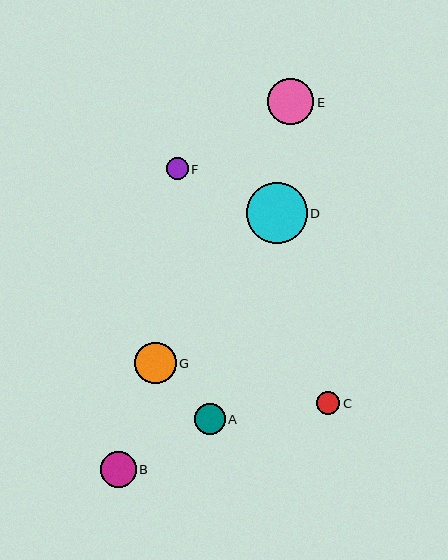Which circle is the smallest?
Circle F is the smallest with a size of approximately 22 pixels.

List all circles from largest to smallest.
From largest to smallest: D, E, G, B, A, C, F.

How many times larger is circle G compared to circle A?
Circle G is approximately 1.4 times the size of circle A.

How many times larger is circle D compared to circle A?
Circle D is approximately 2.0 times the size of circle A.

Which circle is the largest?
Circle D is the largest with a size of approximately 61 pixels.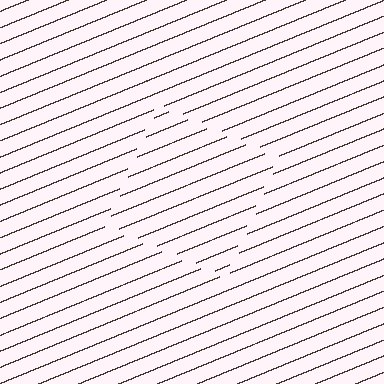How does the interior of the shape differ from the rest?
The interior of the shape contains the same grating, shifted by half a period — the contour is defined by the phase discontinuity where line-ends from the inner and outer gratings abut.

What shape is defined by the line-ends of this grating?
An illusory square. The interior of the shape contains the same grating, shifted by half a period — the contour is defined by the phase discontinuity where line-ends from the inner and outer gratings abut.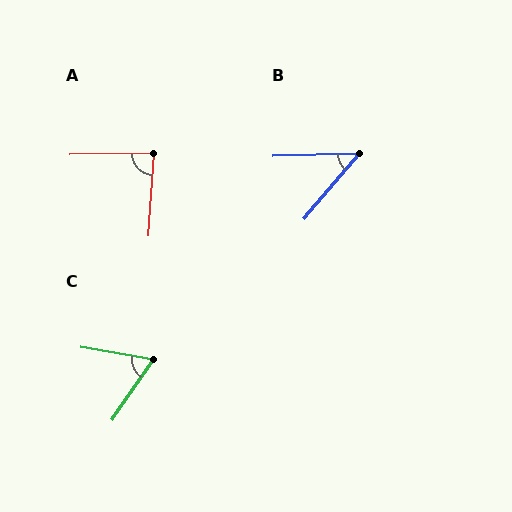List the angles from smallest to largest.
B (48°), C (66°), A (85°).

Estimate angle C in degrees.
Approximately 66 degrees.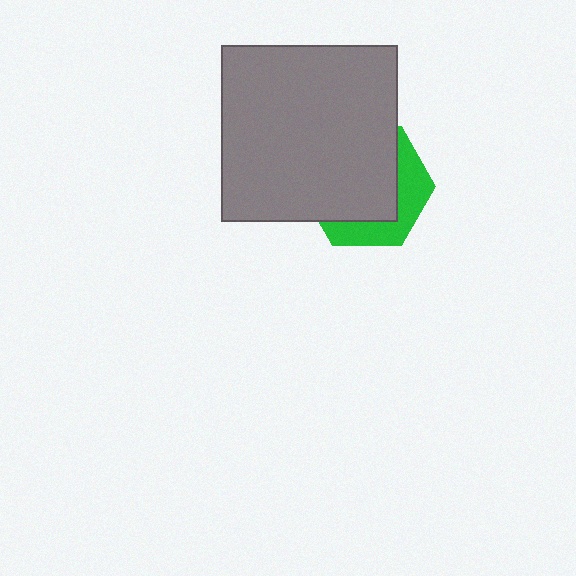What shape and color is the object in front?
The object in front is a gray square.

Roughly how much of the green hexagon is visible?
A small part of it is visible (roughly 35%).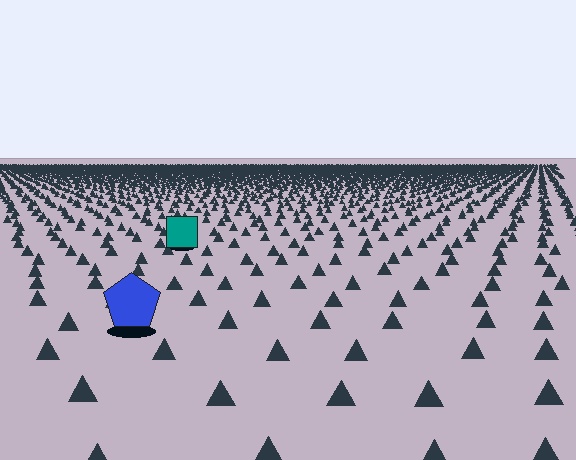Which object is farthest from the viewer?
The teal square is farthest from the viewer. It appears smaller and the ground texture around it is denser.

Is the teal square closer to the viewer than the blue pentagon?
No. The blue pentagon is closer — you can tell from the texture gradient: the ground texture is coarser near it.